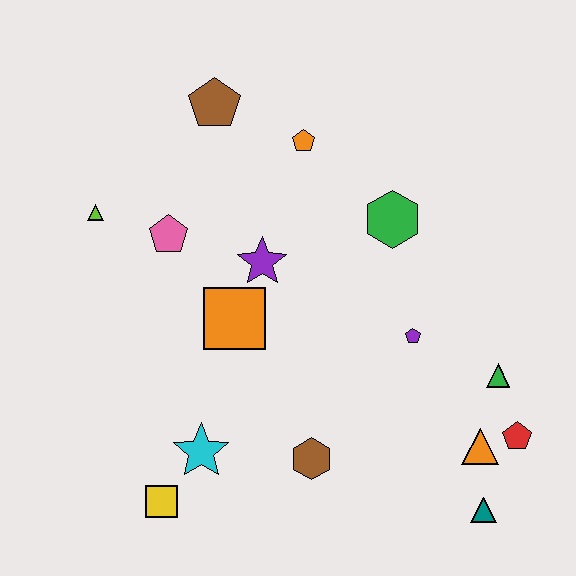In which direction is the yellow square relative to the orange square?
The yellow square is below the orange square.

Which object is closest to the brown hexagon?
The cyan star is closest to the brown hexagon.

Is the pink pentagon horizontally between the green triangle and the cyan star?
No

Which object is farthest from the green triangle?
The lime triangle is farthest from the green triangle.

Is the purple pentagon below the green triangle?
No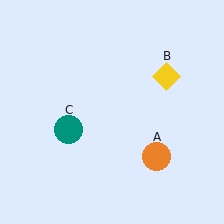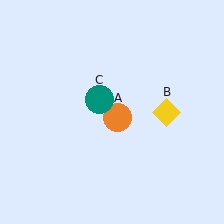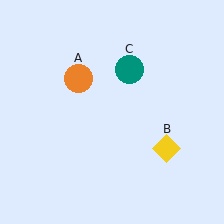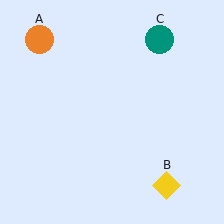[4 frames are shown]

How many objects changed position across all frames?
3 objects changed position: orange circle (object A), yellow diamond (object B), teal circle (object C).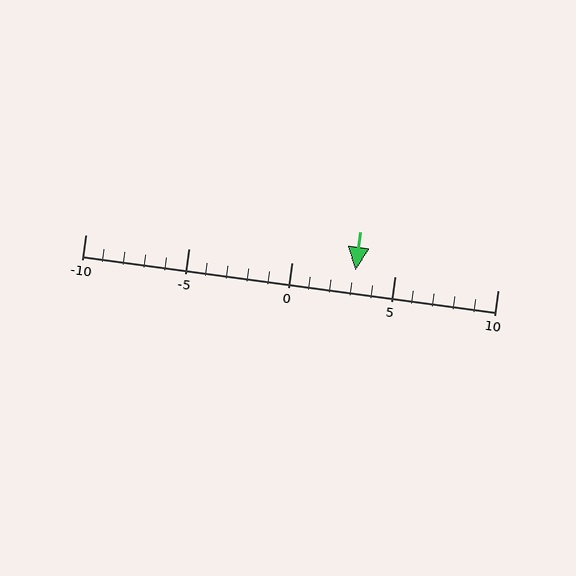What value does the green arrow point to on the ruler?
The green arrow points to approximately 3.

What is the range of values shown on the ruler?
The ruler shows values from -10 to 10.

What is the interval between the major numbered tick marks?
The major tick marks are spaced 5 units apart.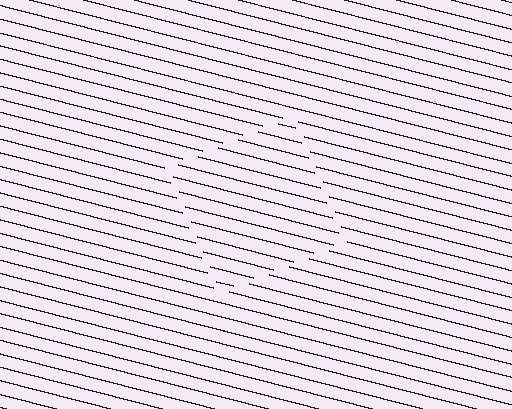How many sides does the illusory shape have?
4 sides — the line-ends trace a square.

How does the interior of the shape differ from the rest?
The interior of the shape contains the same grating, shifted by half a period — the contour is defined by the phase discontinuity where line-ends from the inner and outer gratings abut.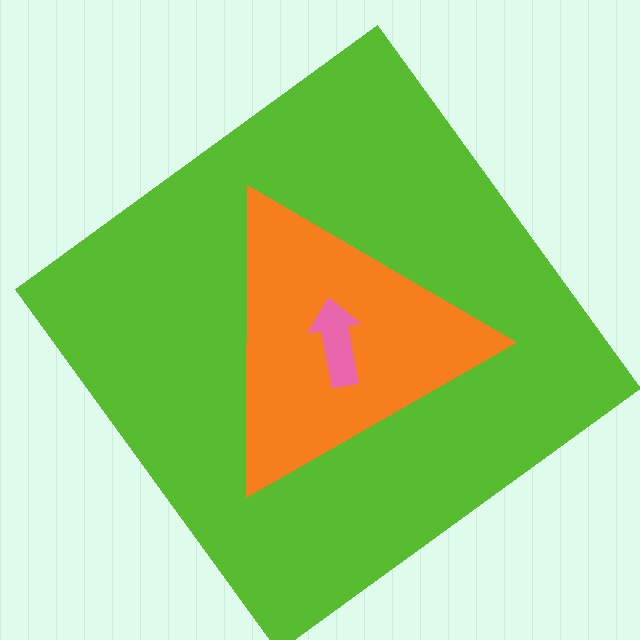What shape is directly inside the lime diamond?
The orange triangle.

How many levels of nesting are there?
3.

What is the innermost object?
The pink arrow.